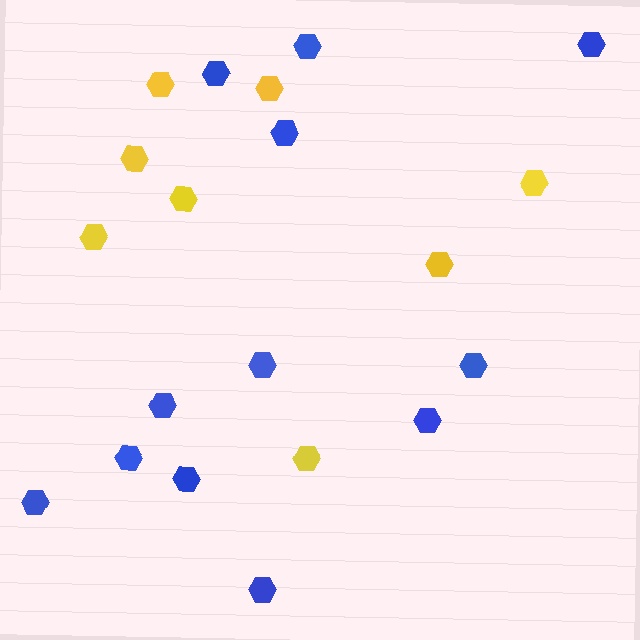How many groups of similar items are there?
There are 2 groups: one group of yellow hexagons (8) and one group of blue hexagons (12).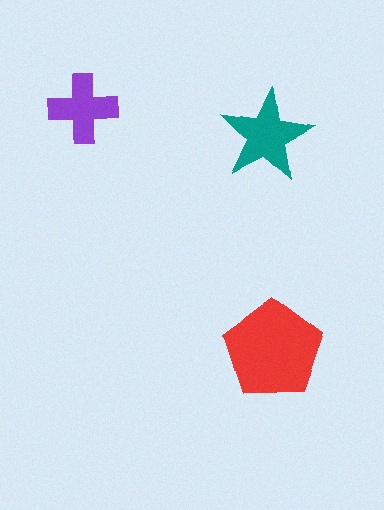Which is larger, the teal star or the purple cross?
The teal star.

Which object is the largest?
The red pentagon.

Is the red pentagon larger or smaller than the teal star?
Larger.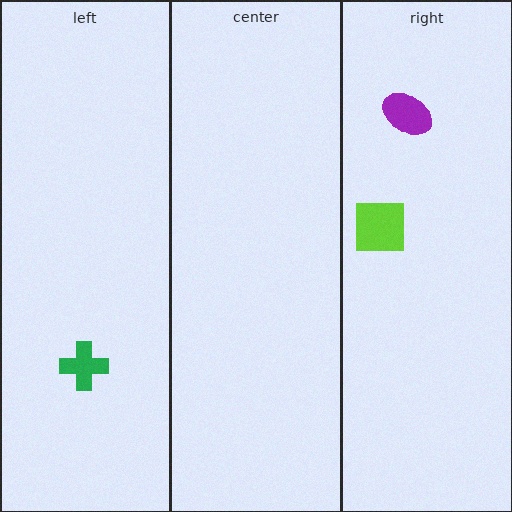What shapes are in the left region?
The green cross.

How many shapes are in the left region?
1.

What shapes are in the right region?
The lime square, the purple ellipse.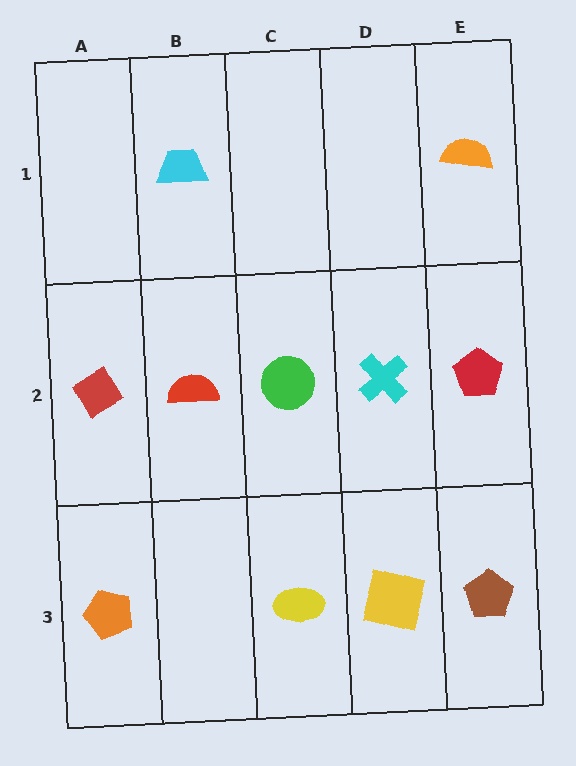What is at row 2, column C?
A green circle.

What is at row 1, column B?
A cyan trapezoid.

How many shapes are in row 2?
5 shapes.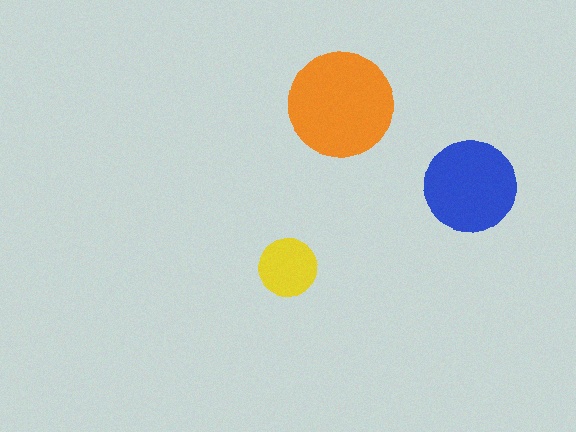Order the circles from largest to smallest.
the orange one, the blue one, the yellow one.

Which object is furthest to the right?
The blue circle is rightmost.